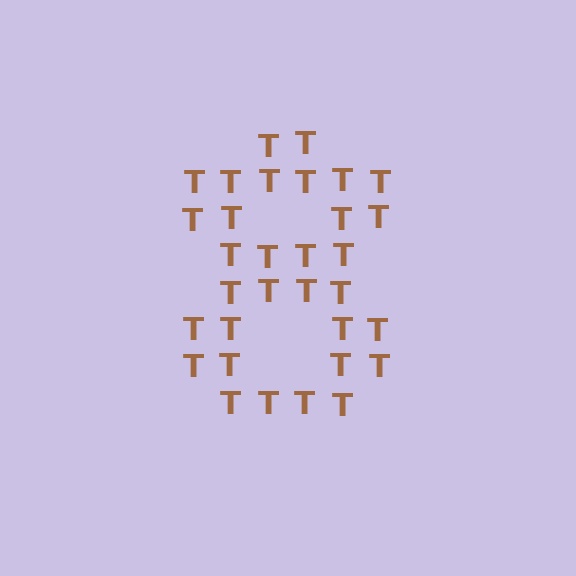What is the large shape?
The large shape is the digit 8.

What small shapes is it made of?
It is made of small letter T's.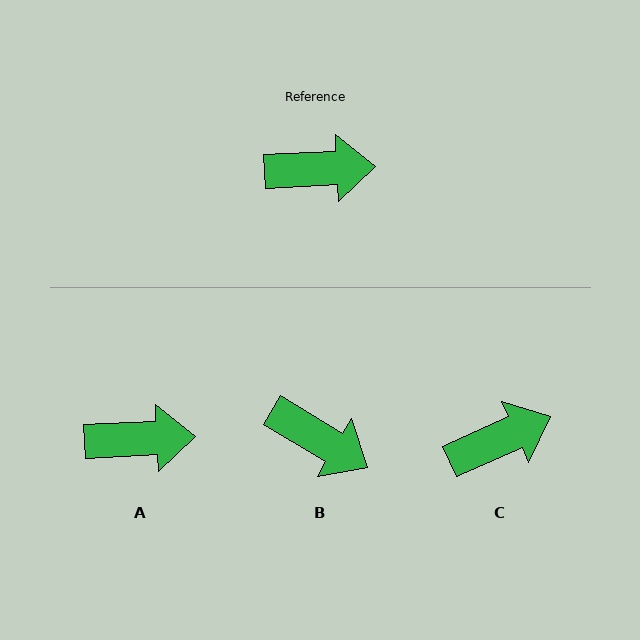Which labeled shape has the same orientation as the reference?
A.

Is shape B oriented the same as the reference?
No, it is off by about 34 degrees.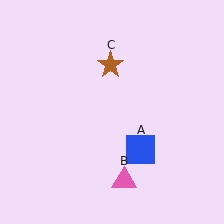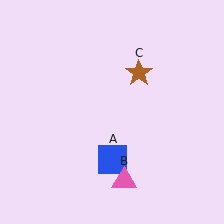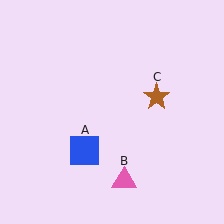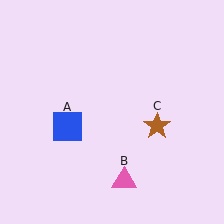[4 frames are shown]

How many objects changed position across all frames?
2 objects changed position: blue square (object A), brown star (object C).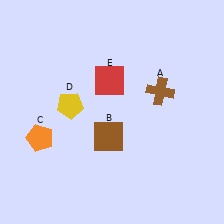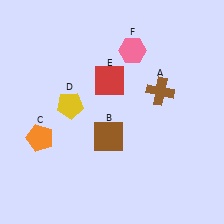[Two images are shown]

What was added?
A pink hexagon (F) was added in Image 2.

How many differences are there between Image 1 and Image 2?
There is 1 difference between the two images.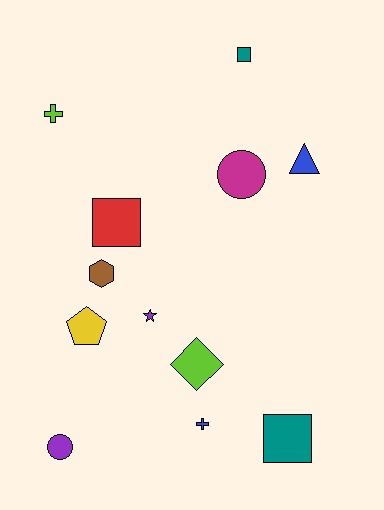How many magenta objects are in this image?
There is 1 magenta object.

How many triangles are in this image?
There is 1 triangle.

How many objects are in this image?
There are 12 objects.